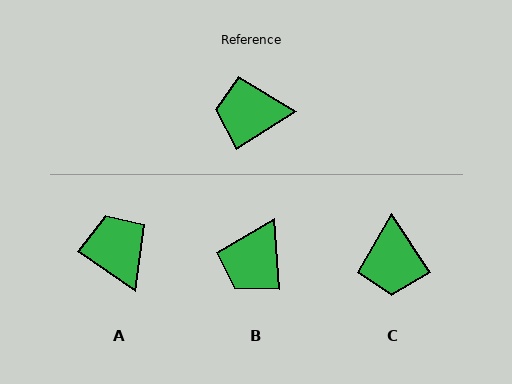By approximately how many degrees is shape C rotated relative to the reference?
Approximately 91 degrees counter-clockwise.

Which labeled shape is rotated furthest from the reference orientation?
C, about 91 degrees away.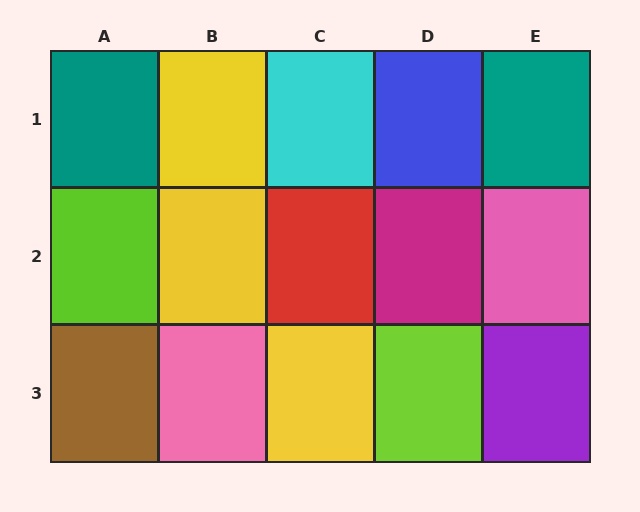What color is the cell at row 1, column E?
Teal.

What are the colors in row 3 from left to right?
Brown, pink, yellow, lime, purple.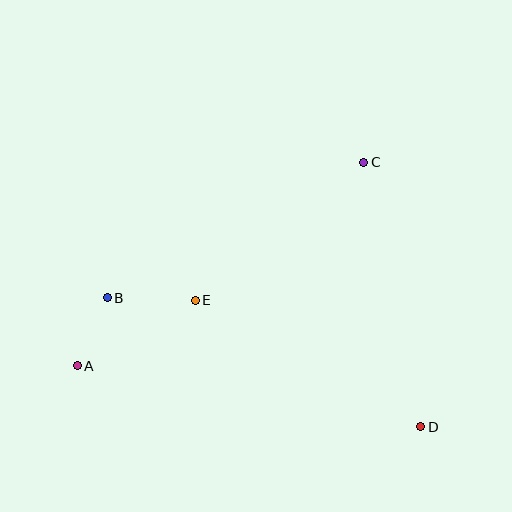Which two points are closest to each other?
Points A and B are closest to each other.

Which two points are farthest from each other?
Points A and C are farthest from each other.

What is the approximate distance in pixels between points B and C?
The distance between B and C is approximately 290 pixels.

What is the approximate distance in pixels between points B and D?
The distance between B and D is approximately 339 pixels.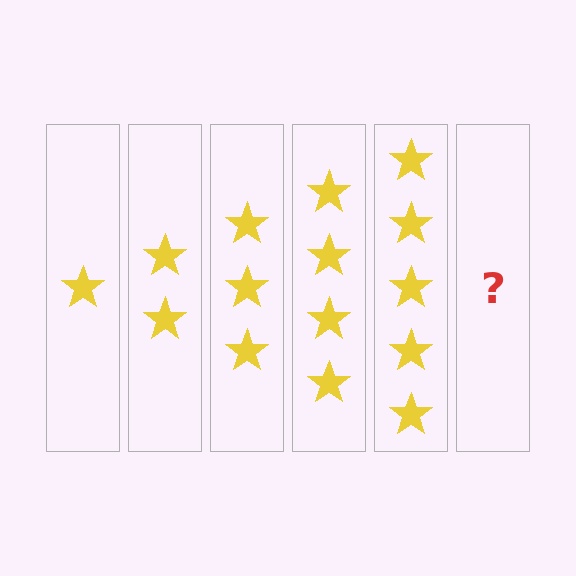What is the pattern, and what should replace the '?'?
The pattern is that each step adds one more star. The '?' should be 6 stars.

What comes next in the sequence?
The next element should be 6 stars.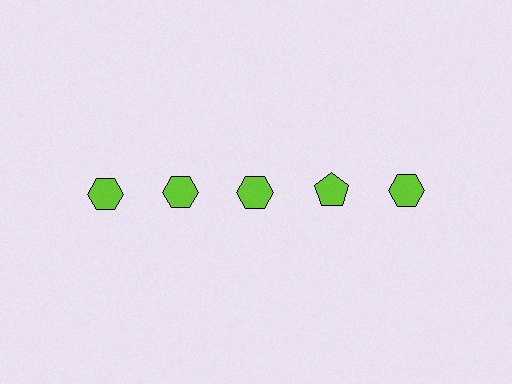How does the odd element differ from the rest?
It has a different shape: pentagon instead of hexagon.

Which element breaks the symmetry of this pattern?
The lime pentagon in the top row, second from right column breaks the symmetry. All other shapes are lime hexagons.